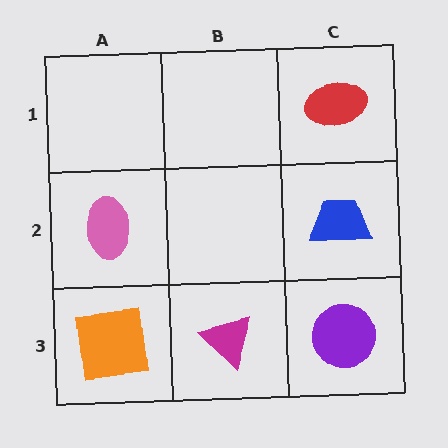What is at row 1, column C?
A red ellipse.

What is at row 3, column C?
A purple circle.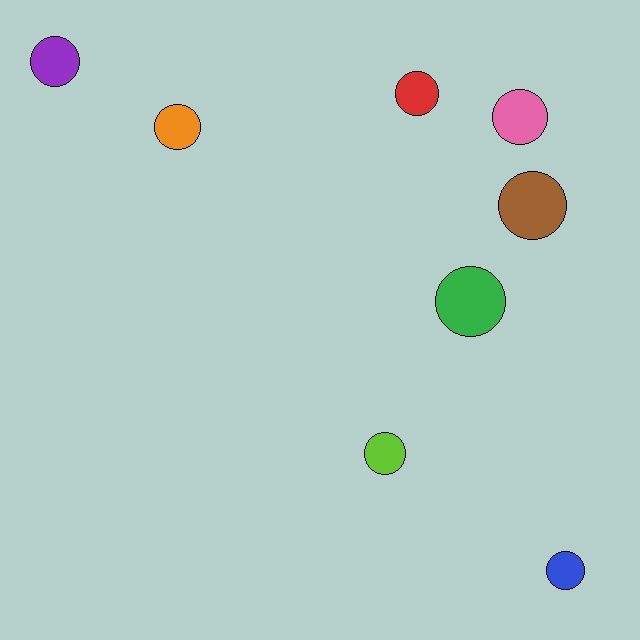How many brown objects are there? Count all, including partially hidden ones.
There is 1 brown object.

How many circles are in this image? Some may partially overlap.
There are 8 circles.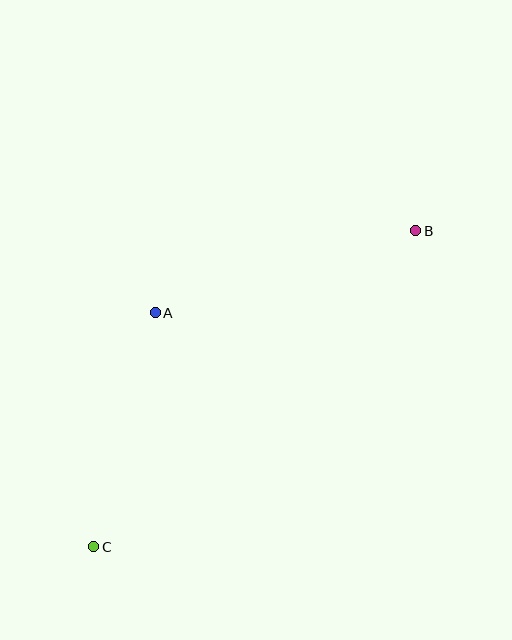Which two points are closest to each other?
Points A and C are closest to each other.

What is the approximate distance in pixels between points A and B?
The distance between A and B is approximately 273 pixels.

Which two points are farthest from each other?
Points B and C are farthest from each other.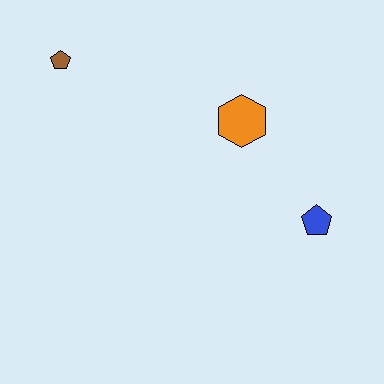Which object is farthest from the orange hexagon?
The brown pentagon is farthest from the orange hexagon.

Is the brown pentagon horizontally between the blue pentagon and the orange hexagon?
No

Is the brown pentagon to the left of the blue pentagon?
Yes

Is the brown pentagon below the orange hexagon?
No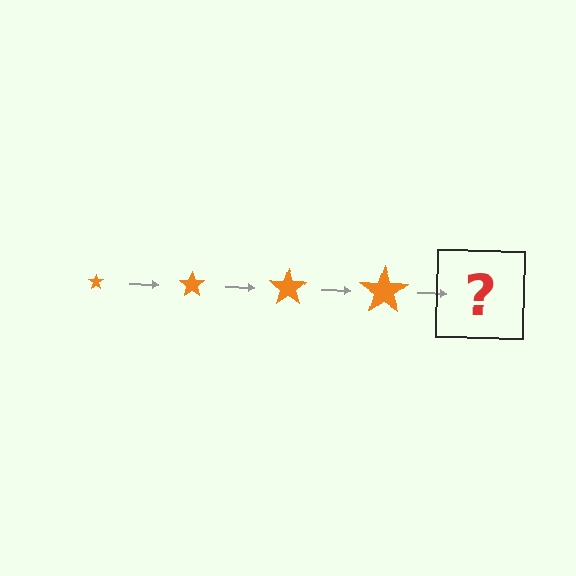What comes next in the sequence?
The next element should be an orange star, larger than the previous one.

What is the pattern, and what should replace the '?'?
The pattern is that the star gets progressively larger each step. The '?' should be an orange star, larger than the previous one.